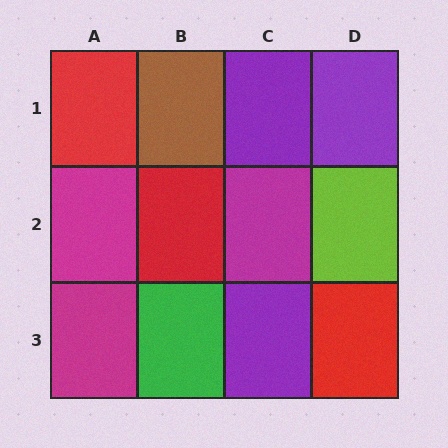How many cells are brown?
1 cell is brown.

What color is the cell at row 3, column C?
Purple.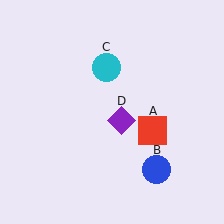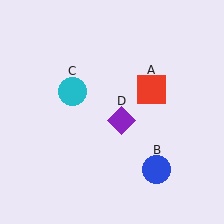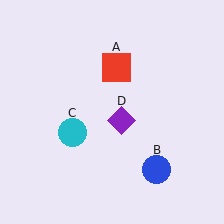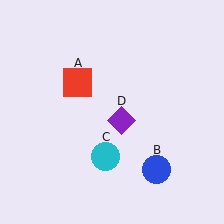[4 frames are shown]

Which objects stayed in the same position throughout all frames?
Blue circle (object B) and purple diamond (object D) remained stationary.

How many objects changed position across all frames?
2 objects changed position: red square (object A), cyan circle (object C).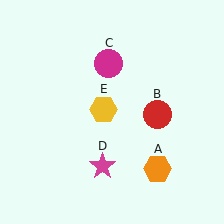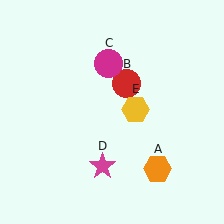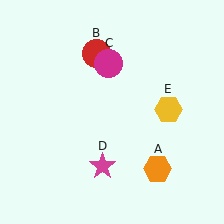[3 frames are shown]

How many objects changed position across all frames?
2 objects changed position: red circle (object B), yellow hexagon (object E).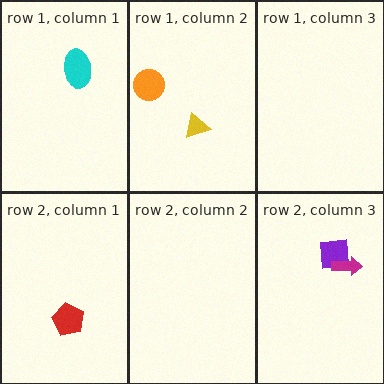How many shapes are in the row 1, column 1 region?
1.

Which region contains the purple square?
The row 2, column 3 region.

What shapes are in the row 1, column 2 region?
The orange circle, the yellow triangle.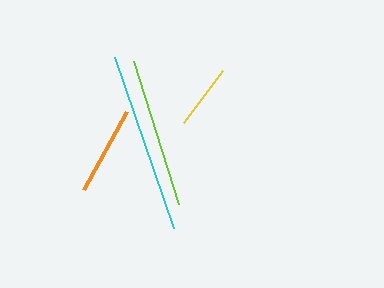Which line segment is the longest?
The cyan line is the longest at approximately 181 pixels.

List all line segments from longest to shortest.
From longest to shortest: cyan, lime, orange, yellow.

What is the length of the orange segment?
The orange segment is approximately 89 pixels long.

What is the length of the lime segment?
The lime segment is approximately 150 pixels long.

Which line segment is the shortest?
The yellow line is the shortest at approximately 66 pixels.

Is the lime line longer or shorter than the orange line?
The lime line is longer than the orange line.